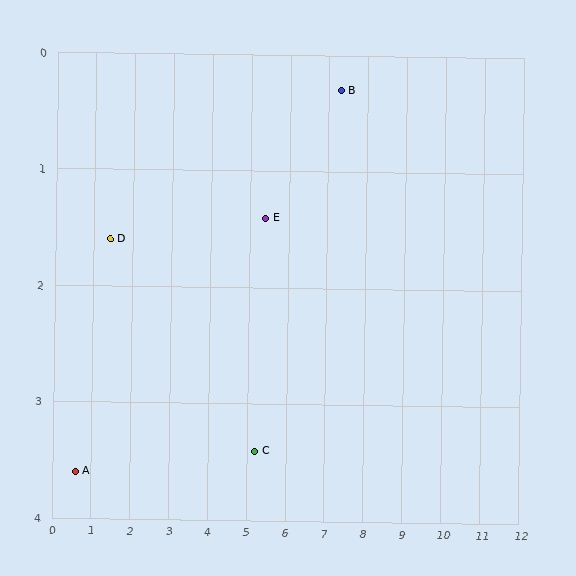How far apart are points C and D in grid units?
Points C and D are about 4.2 grid units apart.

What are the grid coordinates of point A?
Point A is at approximately (0.6, 3.6).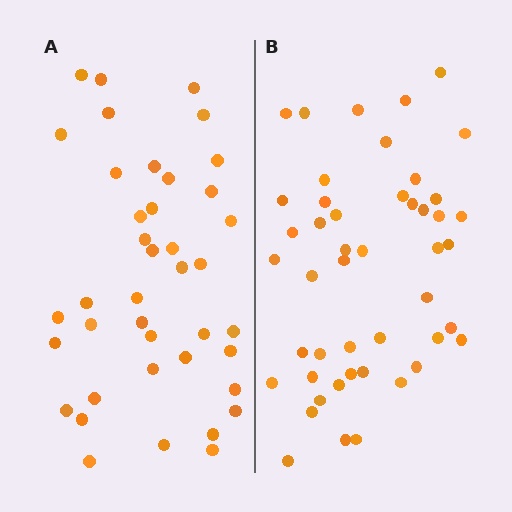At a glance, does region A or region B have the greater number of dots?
Region B (the right region) has more dots.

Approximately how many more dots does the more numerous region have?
Region B has roughly 8 or so more dots than region A.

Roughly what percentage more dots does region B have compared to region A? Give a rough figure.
About 20% more.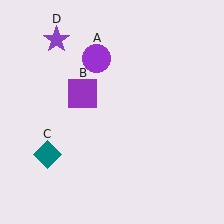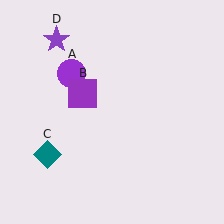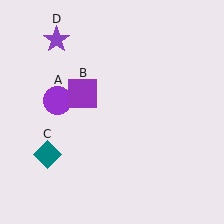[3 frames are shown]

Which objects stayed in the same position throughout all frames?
Purple square (object B) and teal diamond (object C) and purple star (object D) remained stationary.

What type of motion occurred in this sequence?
The purple circle (object A) rotated counterclockwise around the center of the scene.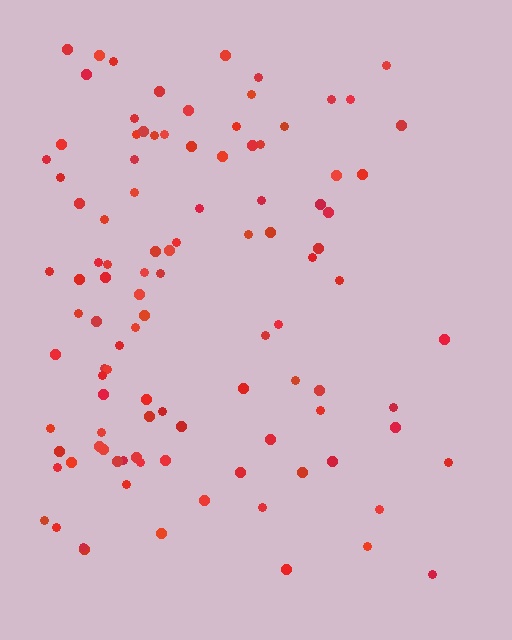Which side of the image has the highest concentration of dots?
The left.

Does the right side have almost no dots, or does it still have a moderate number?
Still a moderate number, just noticeably fewer than the left.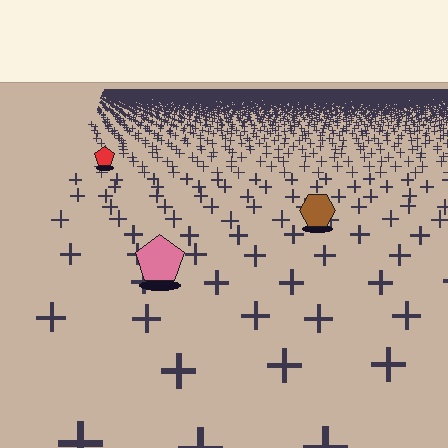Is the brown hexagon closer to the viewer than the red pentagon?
Yes. The brown hexagon is closer — you can tell from the texture gradient: the ground texture is coarser near it.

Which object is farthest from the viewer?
The red pentagon is farthest from the viewer. It appears smaller and the ground texture around it is denser.